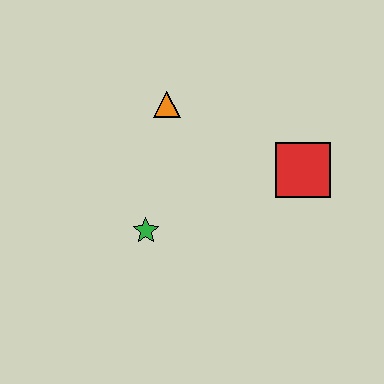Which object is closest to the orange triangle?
The green star is closest to the orange triangle.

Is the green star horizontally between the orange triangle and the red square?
No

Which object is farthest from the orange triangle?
The red square is farthest from the orange triangle.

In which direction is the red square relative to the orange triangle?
The red square is to the right of the orange triangle.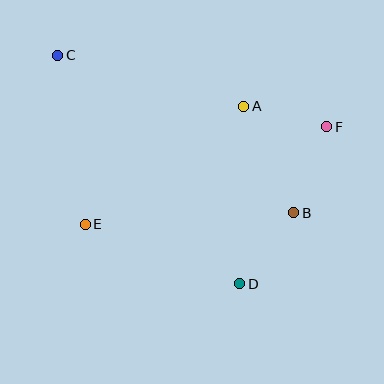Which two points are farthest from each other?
Points C and D are farthest from each other.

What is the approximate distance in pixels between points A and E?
The distance between A and E is approximately 197 pixels.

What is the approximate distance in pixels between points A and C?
The distance between A and C is approximately 192 pixels.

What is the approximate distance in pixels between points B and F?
The distance between B and F is approximately 92 pixels.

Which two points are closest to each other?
Points A and F are closest to each other.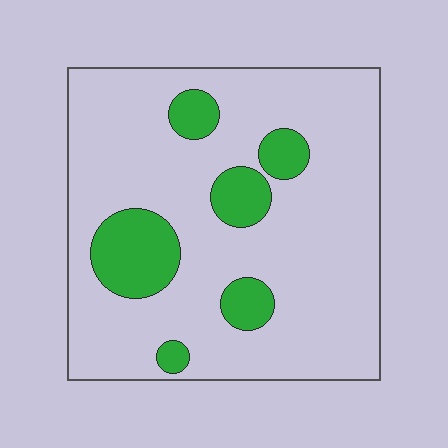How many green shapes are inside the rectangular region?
6.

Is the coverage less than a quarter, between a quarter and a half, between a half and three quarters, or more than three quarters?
Less than a quarter.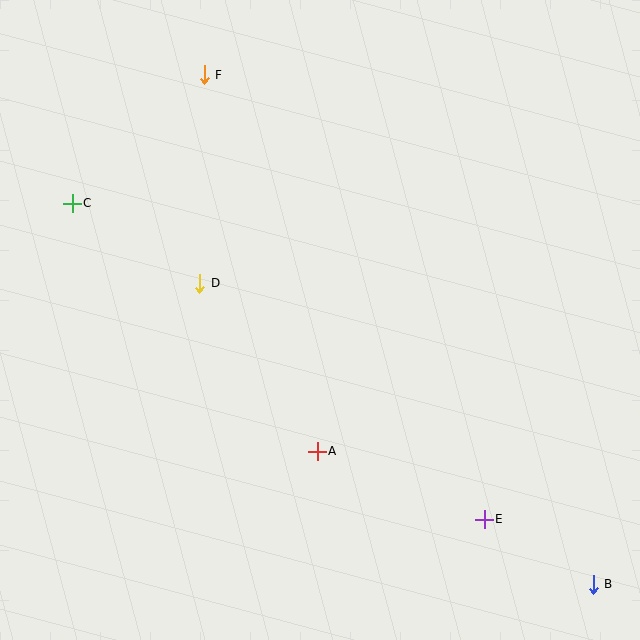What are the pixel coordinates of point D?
Point D is at (200, 283).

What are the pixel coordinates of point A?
Point A is at (317, 451).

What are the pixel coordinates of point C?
Point C is at (72, 203).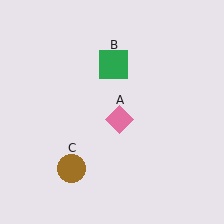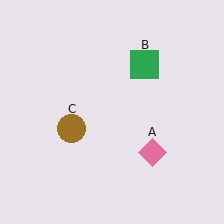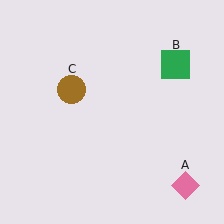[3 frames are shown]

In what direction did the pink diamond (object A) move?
The pink diamond (object A) moved down and to the right.